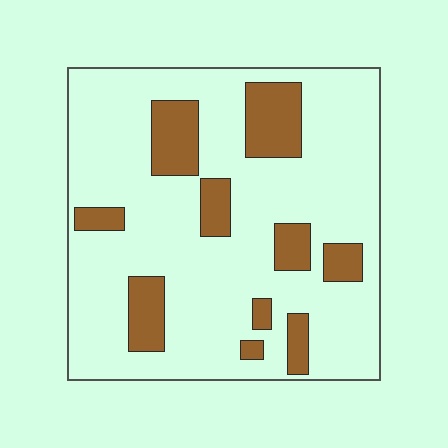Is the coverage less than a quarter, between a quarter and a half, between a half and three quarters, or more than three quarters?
Less than a quarter.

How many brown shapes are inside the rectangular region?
10.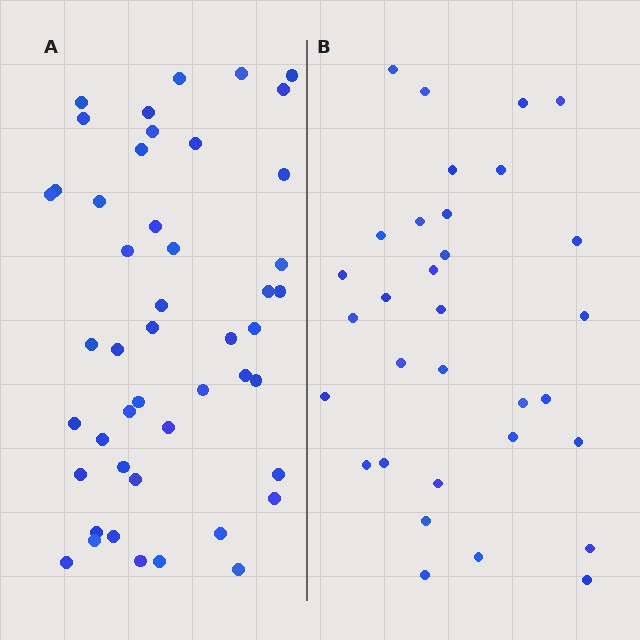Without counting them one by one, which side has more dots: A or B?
Region A (the left region) has more dots.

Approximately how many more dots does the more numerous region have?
Region A has approximately 15 more dots than region B.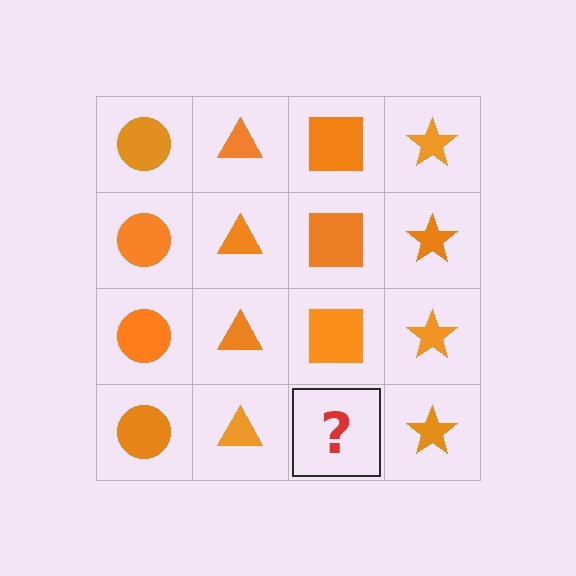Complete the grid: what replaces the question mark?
The question mark should be replaced with an orange square.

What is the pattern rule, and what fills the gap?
The rule is that each column has a consistent shape. The gap should be filled with an orange square.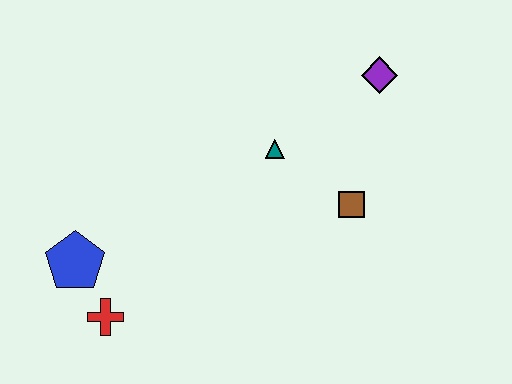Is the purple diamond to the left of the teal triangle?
No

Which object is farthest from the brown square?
The blue pentagon is farthest from the brown square.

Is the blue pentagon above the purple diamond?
No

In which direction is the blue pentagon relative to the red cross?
The blue pentagon is above the red cross.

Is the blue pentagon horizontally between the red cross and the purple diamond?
No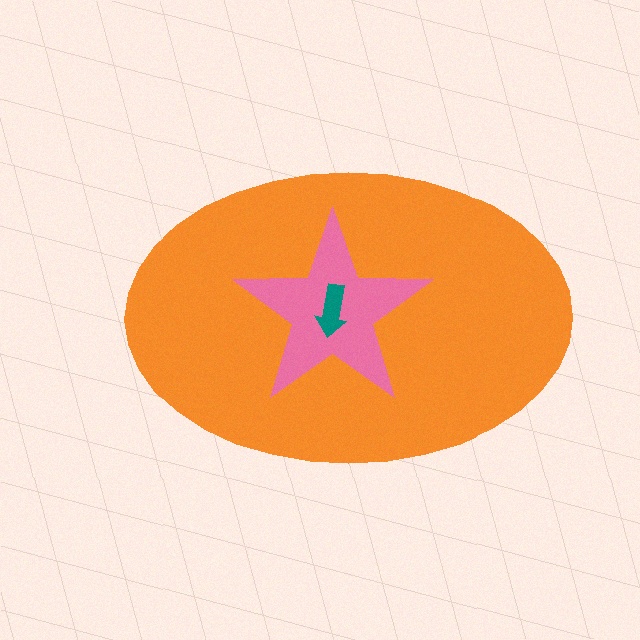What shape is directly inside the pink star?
The teal arrow.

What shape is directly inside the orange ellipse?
The pink star.